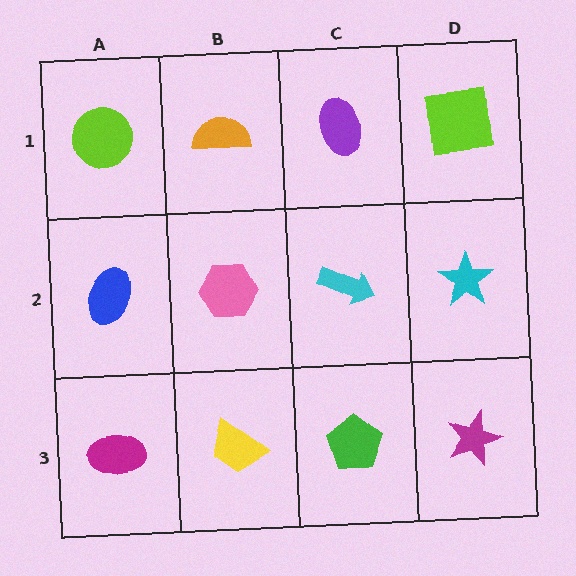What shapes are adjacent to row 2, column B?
An orange semicircle (row 1, column B), a yellow trapezoid (row 3, column B), a blue ellipse (row 2, column A), a cyan arrow (row 2, column C).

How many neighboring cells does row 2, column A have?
3.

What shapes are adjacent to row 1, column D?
A cyan star (row 2, column D), a purple ellipse (row 1, column C).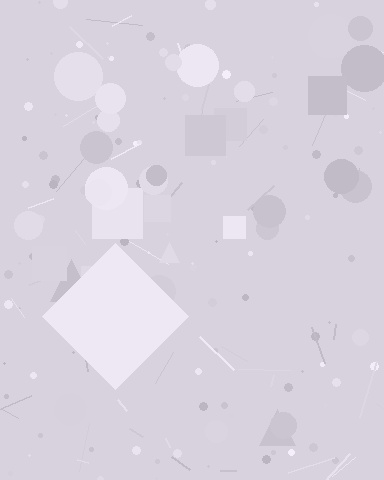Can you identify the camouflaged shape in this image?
The camouflaged shape is a diamond.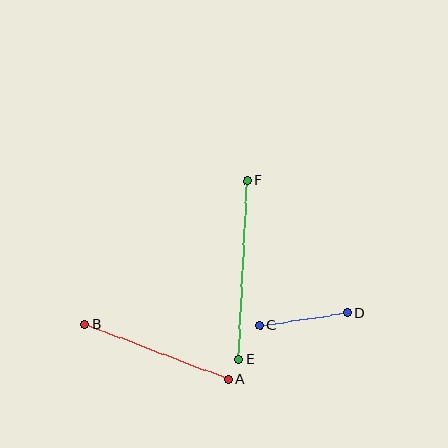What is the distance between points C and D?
The distance is approximately 89 pixels.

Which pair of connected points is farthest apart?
Points E and F are farthest apart.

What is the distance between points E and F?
The distance is approximately 179 pixels.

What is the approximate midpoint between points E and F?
The midpoint is at approximately (243, 270) pixels.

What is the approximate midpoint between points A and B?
The midpoint is at approximately (157, 352) pixels.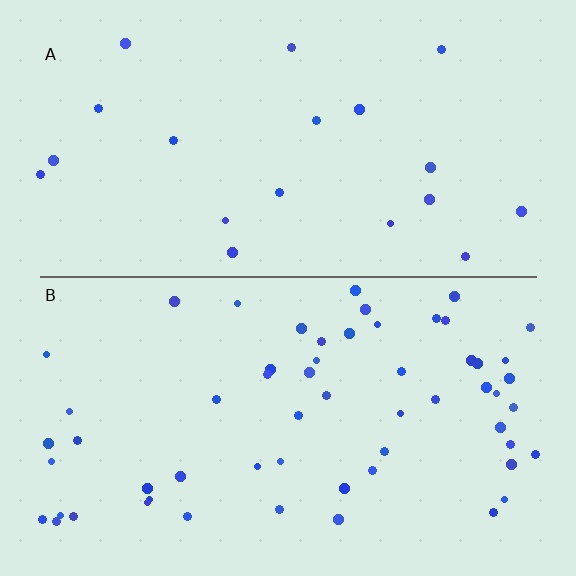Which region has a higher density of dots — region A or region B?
B (the bottom).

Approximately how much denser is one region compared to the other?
Approximately 3.0× — region B over region A.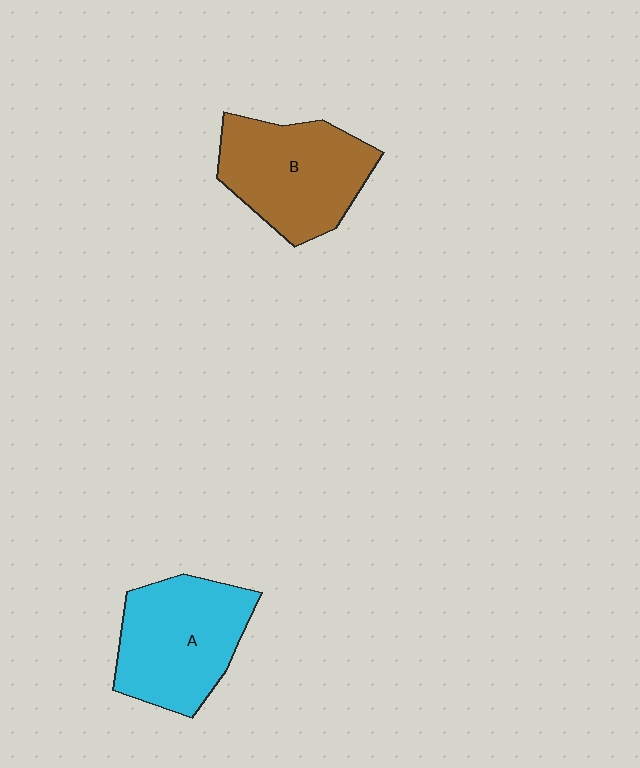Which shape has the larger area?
Shape A (cyan).